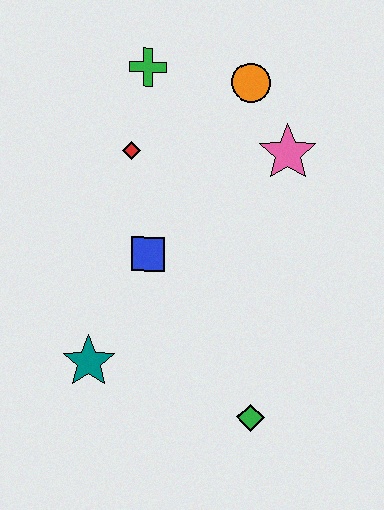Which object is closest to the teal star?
The blue square is closest to the teal star.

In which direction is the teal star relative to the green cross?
The teal star is below the green cross.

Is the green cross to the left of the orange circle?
Yes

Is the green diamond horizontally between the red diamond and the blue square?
No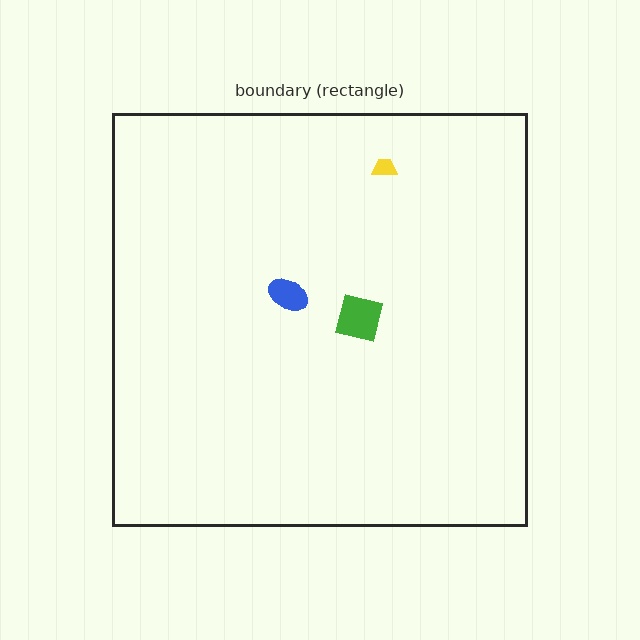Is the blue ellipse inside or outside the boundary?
Inside.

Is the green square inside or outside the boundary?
Inside.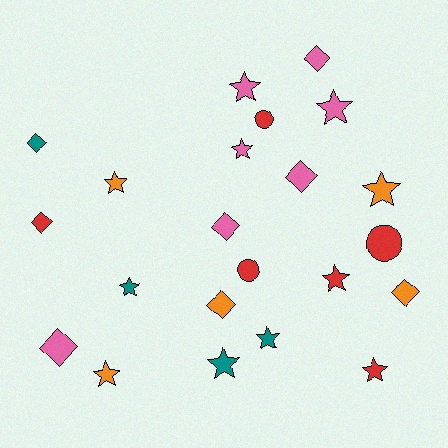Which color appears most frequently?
Pink, with 7 objects.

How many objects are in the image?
There are 22 objects.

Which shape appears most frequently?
Star, with 11 objects.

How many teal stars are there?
There are 3 teal stars.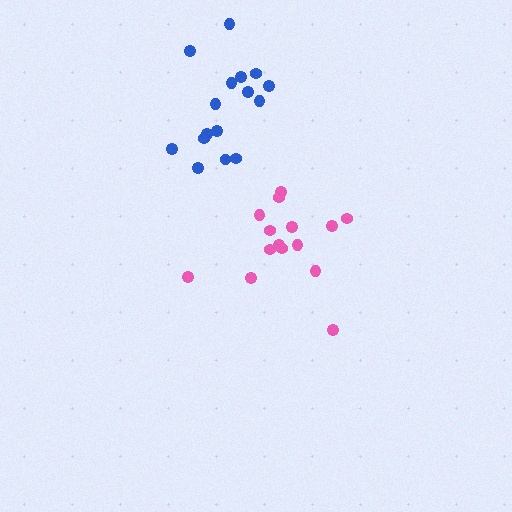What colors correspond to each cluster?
The clusters are colored: pink, blue.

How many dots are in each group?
Group 1: 15 dots, Group 2: 16 dots (31 total).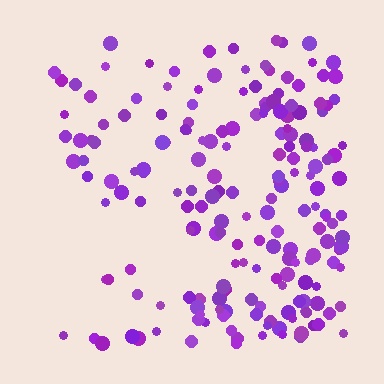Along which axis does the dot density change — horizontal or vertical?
Horizontal.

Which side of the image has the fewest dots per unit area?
The left.